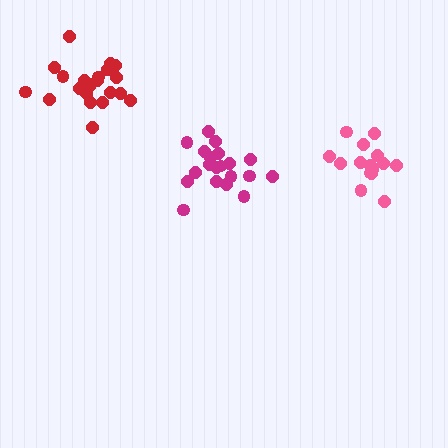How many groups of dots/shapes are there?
There are 3 groups.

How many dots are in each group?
Group 1: 20 dots, Group 2: 21 dots, Group 3: 15 dots (56 total).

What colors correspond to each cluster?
The clusters are colored: magenta, red, pink.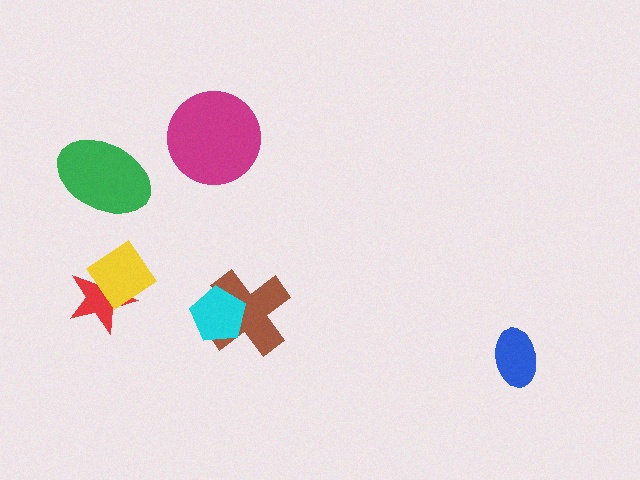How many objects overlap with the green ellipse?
0 objects overlap with the green ellipse.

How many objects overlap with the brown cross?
1 object overlaps with the brown cross.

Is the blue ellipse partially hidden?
No, no other shape covers it.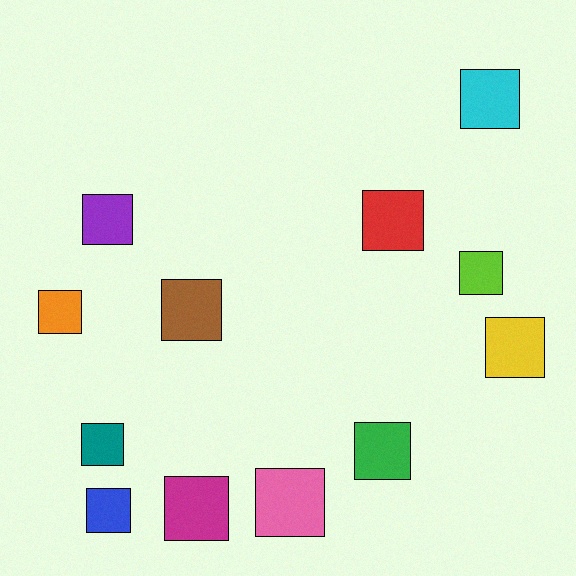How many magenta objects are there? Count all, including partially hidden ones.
There is 1 magenta object.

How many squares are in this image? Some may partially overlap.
There are 12 squares.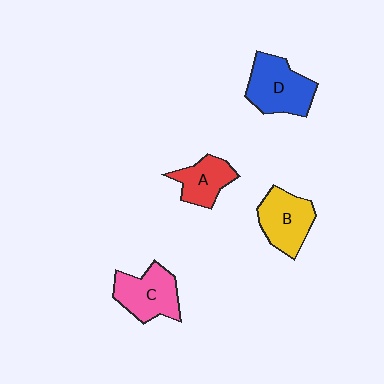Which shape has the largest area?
Shape D (blue).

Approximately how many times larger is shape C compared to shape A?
Approximately 1.3 times.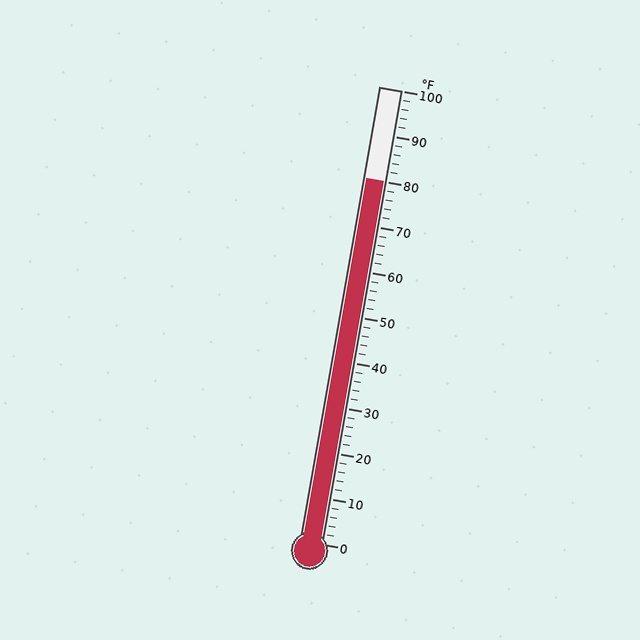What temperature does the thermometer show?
The thermometer shows approximately 80°F.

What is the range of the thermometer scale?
The thermometer scale ranges from 0°F to 100°F.